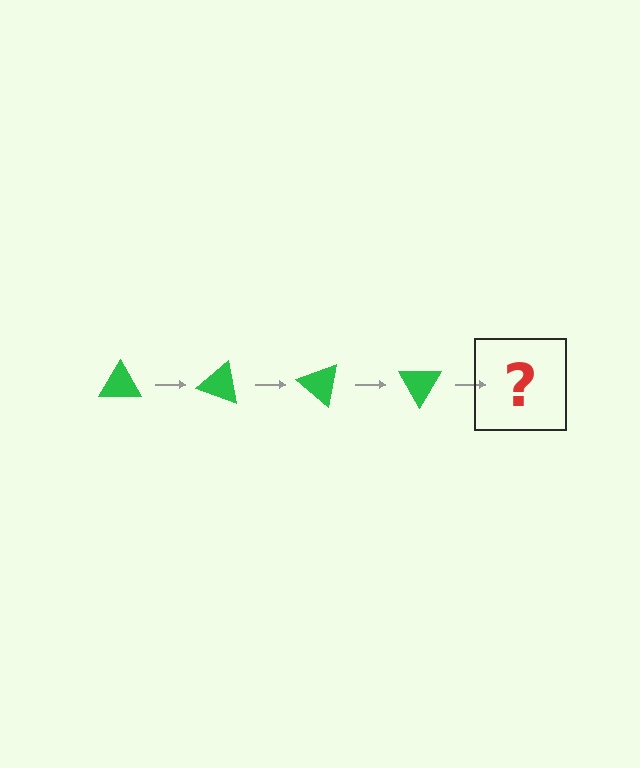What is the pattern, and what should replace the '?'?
The pattern is that the triangle rotates 20 degrees each step. The '?' should be a green triangle rotated 80 degrees.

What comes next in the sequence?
The next element should be a green triangle rotated 80 degrees.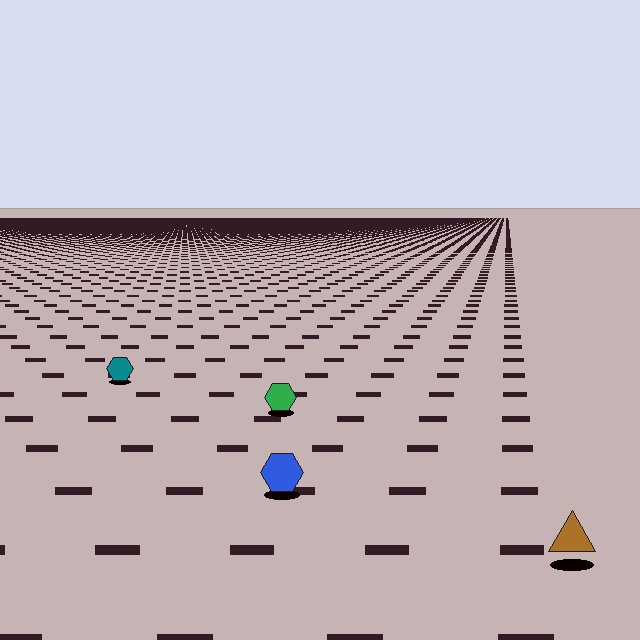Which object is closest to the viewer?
The brown triangle is closest. The texture marks near it are larger and more spread out.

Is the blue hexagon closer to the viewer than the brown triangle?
No. The brown triangle is closer — you can tell from the texture gradient: the ground texture is coarser near it.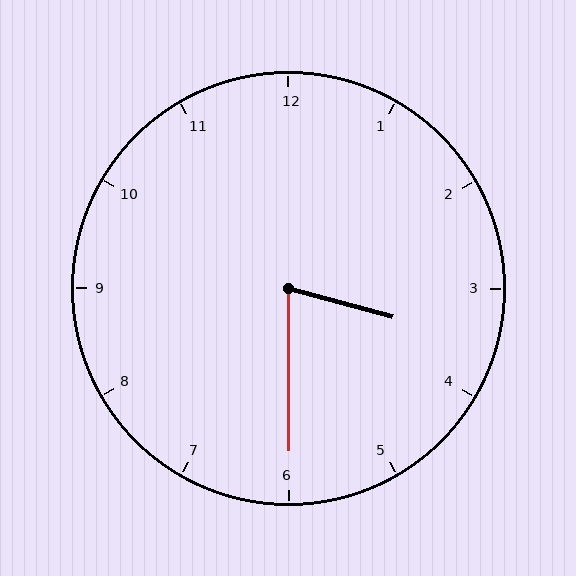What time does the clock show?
3:30.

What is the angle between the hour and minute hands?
Approximately 75 degrees.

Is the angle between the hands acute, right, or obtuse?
It is acute.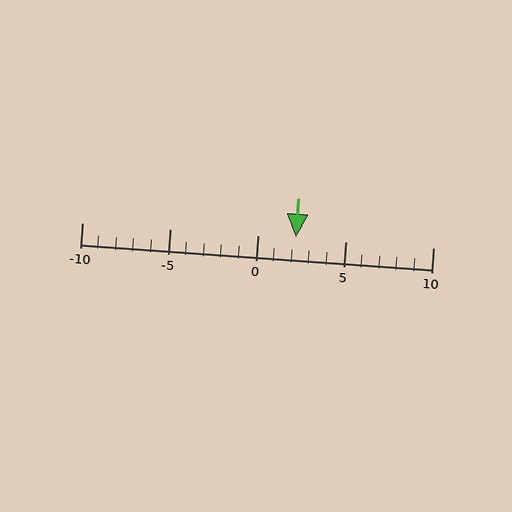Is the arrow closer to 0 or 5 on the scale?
The arrow is closer to 0.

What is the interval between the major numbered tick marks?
The major tick marks are spaced 5 units apart.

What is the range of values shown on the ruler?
The ruler shows values from -10 to 10.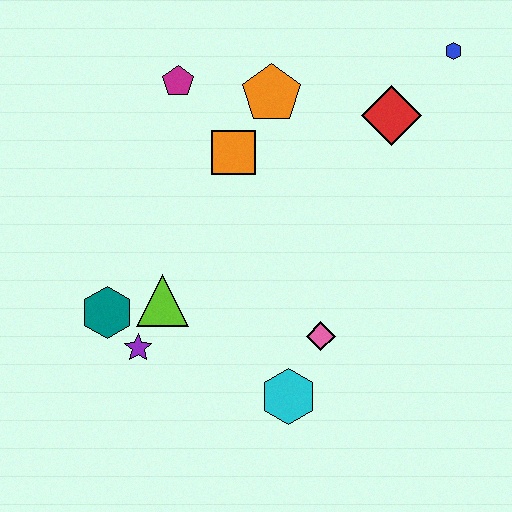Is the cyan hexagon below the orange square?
Yes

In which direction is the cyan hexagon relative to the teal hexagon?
The cyan hexagon is to the right of the teal hexagon.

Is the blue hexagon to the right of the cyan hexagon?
Yes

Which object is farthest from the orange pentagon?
The cyan hexagon is farthest from the orange pentagon.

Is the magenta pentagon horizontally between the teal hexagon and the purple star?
No